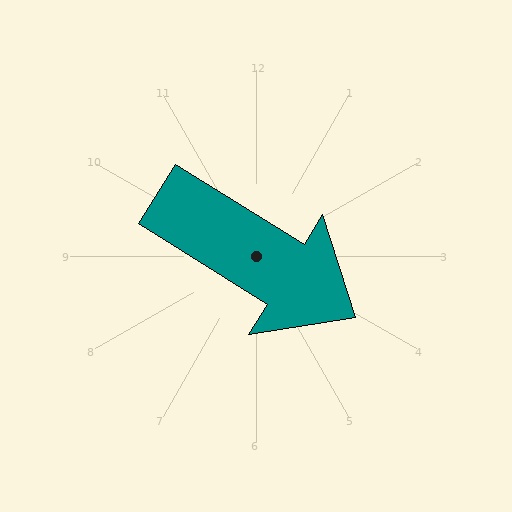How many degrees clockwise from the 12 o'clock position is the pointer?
Approximately 122 degrees.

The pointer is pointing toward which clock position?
Roughly 4 o'clock.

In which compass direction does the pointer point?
Southeast.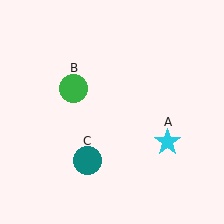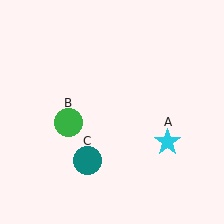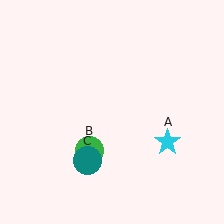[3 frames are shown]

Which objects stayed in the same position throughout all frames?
Cyan star (object A) and teal circle (object C) remained stationary.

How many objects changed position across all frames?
1 object changed position: green circle (object B).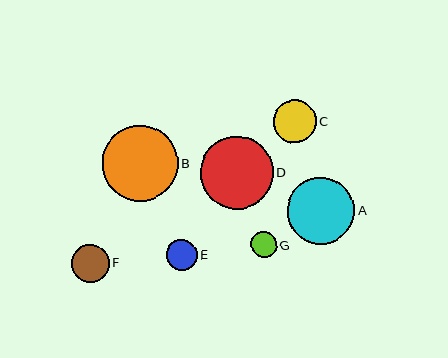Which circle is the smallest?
Circle G is the smallest with a size of approximately 26 pixels.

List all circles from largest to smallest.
From largest to smallest: B, D, A, C, F, E, G.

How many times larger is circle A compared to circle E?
Circle A is approximately 2.2 times the size of circle E.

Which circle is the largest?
Circle B is the largest with a size of approximately 76 pixels.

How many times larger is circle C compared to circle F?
Circle C is approximately 1.2 times the size of circle F.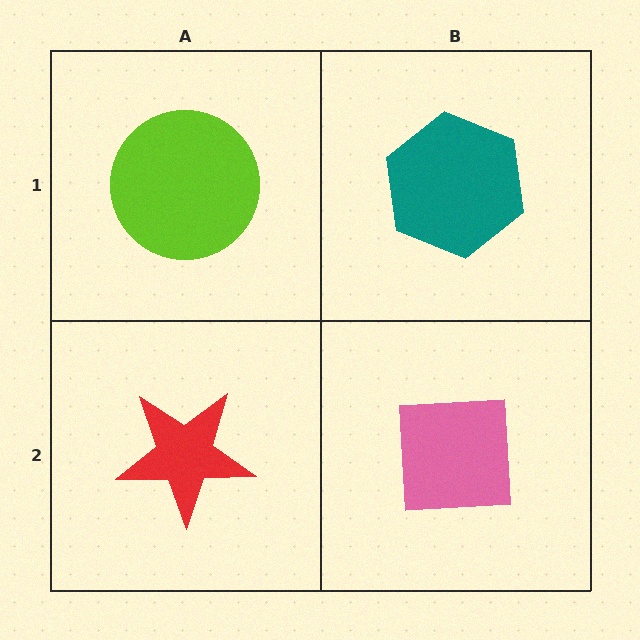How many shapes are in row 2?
2 shapes.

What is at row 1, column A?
A lime circle.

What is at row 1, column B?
A teal hexagon.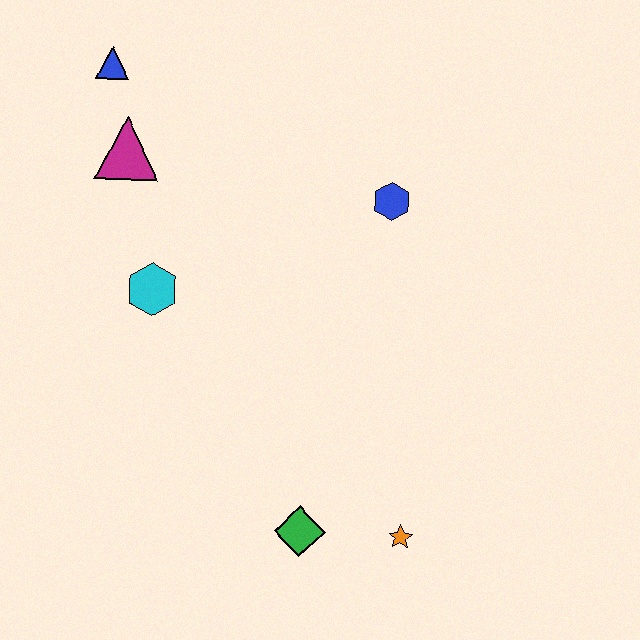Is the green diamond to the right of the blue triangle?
Yes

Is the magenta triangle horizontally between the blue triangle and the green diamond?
Yes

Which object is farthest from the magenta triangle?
The orange star is farthest from the magenta triangle.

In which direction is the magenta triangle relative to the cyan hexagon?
The magenta triangle is above the cyan hexagon.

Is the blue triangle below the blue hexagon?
No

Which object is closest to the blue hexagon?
The cyan hexagon is closest to the blue hexagon.